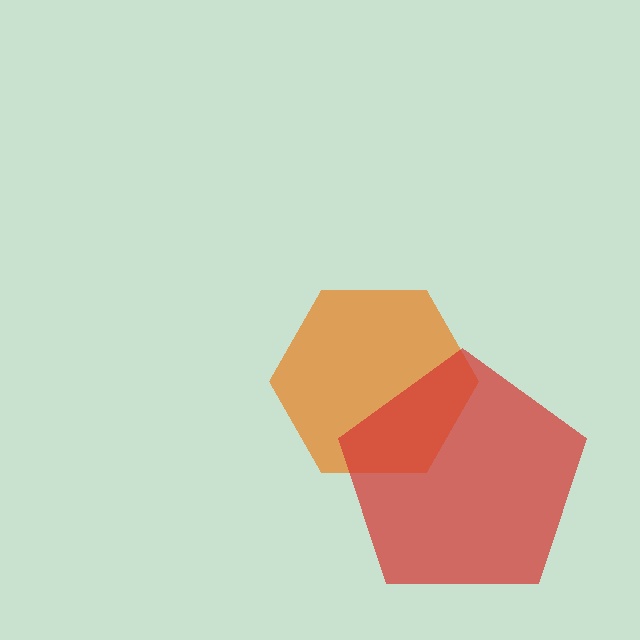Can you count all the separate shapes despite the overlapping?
Yes, there are 2 separate shapes.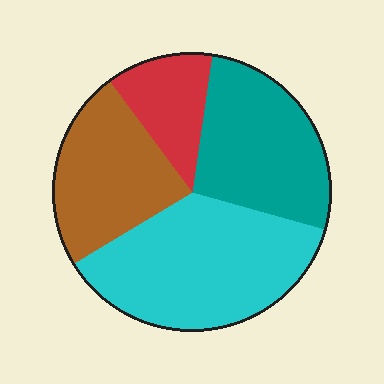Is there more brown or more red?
Brown.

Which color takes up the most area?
Cyan, at roughly 35%.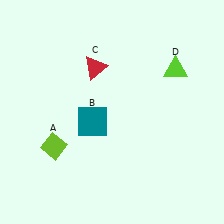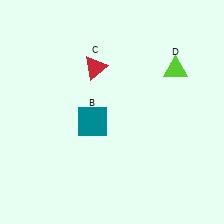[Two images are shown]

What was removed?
The lime diamond (A) was removed in Image 2.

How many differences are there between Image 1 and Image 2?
There is 1 difference between the two images.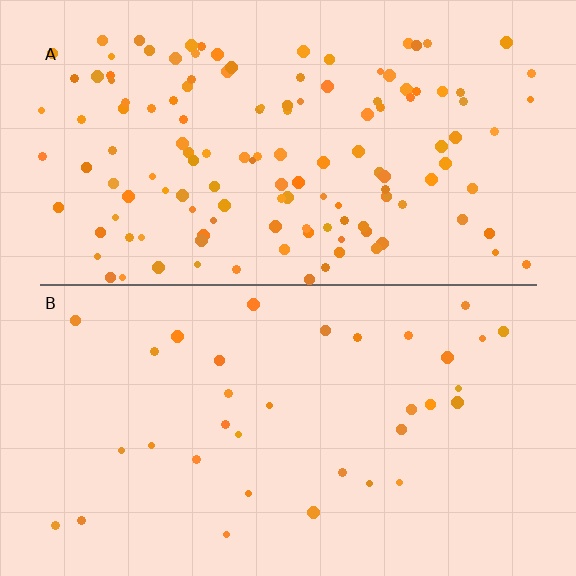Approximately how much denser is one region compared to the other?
Approximately 3.9× — region A over region B.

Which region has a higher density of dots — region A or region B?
A (the top).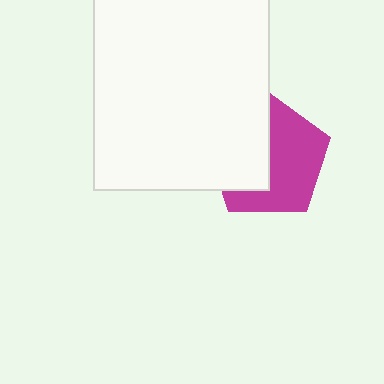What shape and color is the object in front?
The object in front is a white rectangle.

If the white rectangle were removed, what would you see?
You would see the complete magenta pentagon.